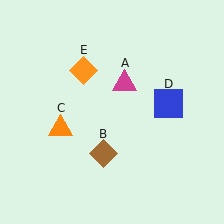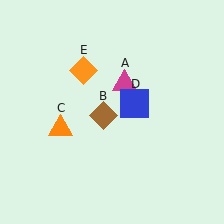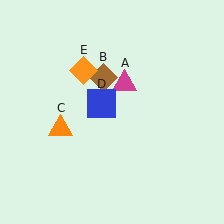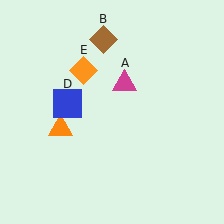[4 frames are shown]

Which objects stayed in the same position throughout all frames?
Magenta triangle (object A) and orange triangle (object C) and orange diamond (object E) remained stationary.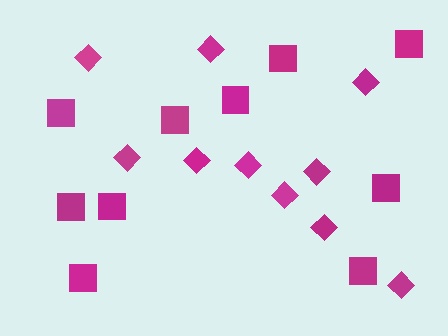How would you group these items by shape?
There are 2 groups: one group of squares (10) and one group of diamonds (10).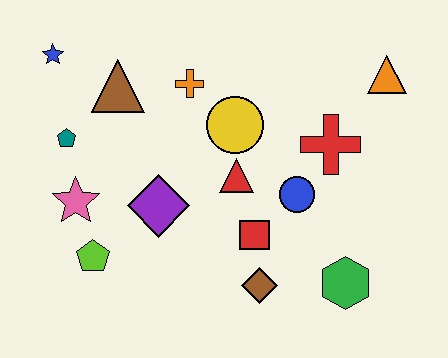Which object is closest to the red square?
The brown diamond is closest to the red square.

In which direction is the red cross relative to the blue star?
The red cross is to the right of the blue star.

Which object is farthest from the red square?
The blue star is farthest from the red square.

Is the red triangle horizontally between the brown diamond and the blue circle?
No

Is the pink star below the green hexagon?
No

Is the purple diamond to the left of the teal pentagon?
No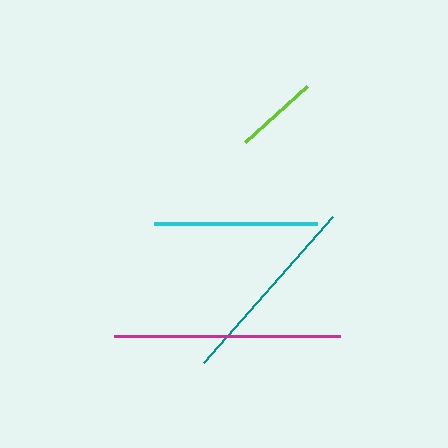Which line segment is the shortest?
The lime line is the shortest at approximately 83 pixels.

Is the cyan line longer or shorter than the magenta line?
The magenta line is longer than the cyan line.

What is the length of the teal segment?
The teal segment is approximately 195 pixels long.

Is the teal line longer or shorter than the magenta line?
The magenta line is longer than the teal line.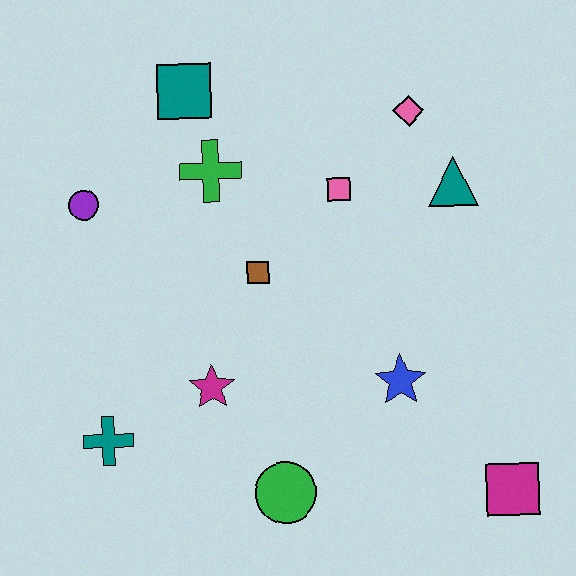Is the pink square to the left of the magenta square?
Yes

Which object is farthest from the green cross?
The magenta square is farthest from the green cross.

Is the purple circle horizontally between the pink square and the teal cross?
No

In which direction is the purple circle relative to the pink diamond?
The purple circle is to the left of the pink diamond.